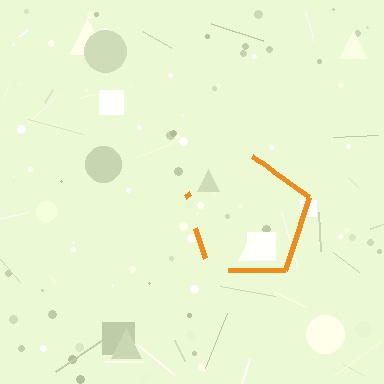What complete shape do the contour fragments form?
The contour fragments form a pentagon.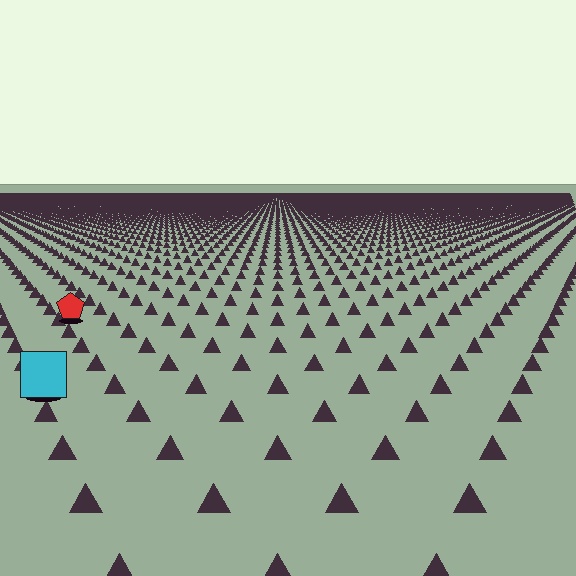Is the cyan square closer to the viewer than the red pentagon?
Yes. The cyan square is closer — you can tell from the texture gradient: the ground texture is coarser near it.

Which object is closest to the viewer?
The cyan square is closest. The texture marks near it are larger and more spread out.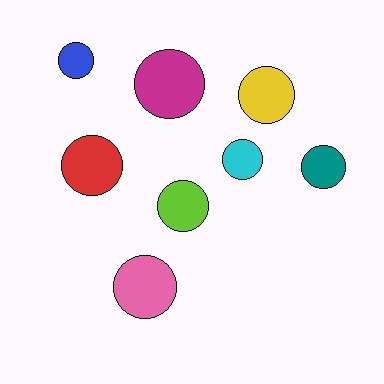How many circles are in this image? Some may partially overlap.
There are 8 circles.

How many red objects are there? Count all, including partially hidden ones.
There is 1 red object.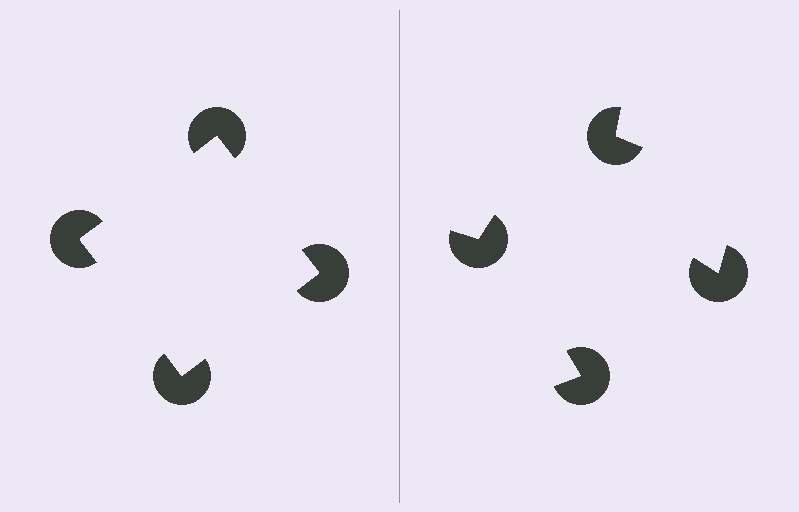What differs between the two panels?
The pac-man discs are positioned identically on both sides; only the wedge orientations differ. On the left they align to a square; on the right they are misaligned.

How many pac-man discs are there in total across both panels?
8 — 4 on each side.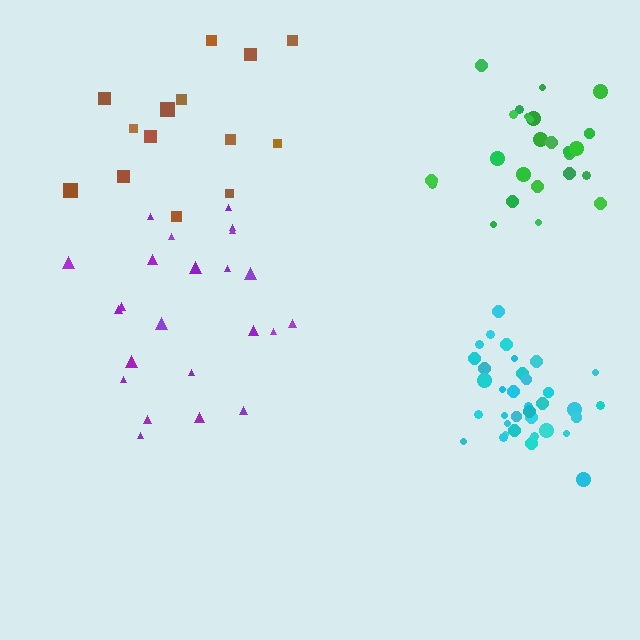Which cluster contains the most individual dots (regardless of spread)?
Cyan (35).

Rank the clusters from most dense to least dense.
cyan, green, purple, brown.